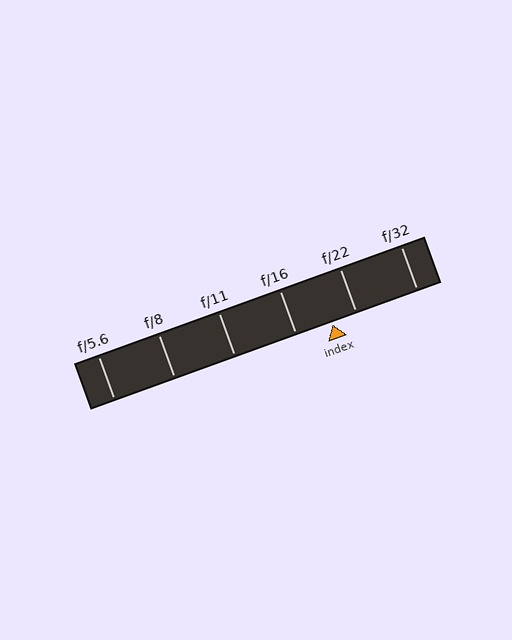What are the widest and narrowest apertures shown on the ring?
The widest aperture shown is f/5.6 and the narrowest is f/32.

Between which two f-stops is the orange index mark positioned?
The index mark is between f/16 and f/22.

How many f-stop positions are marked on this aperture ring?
There are 6 f-stop positions marked.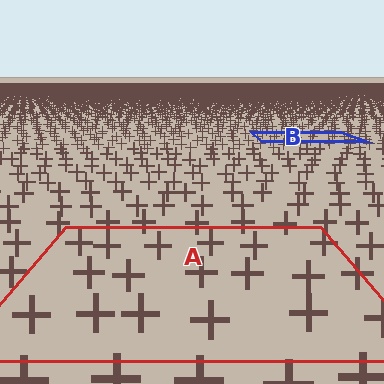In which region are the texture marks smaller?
The texture marks are smaller in region B, because it is farther away.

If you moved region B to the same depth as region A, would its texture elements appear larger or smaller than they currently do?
They would appear larger. At a closer depth, the same texture elements are projected at a bigger on-screen size.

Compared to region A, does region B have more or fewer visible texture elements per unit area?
Region B has more texture elements per unit area — they are packed more densely because it is farther away.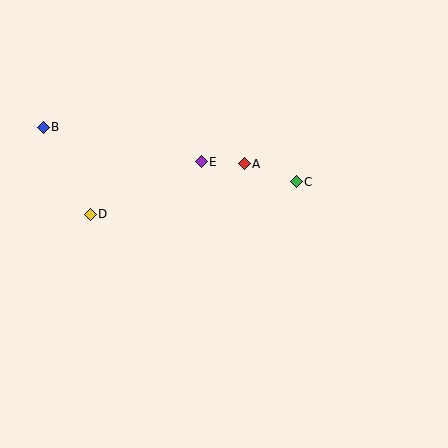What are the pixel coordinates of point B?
Point B is at (43, 127).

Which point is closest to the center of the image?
Point A at (244, 164) is closest to the center.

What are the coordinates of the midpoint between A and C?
The midpoint between A and C is at (270, 173).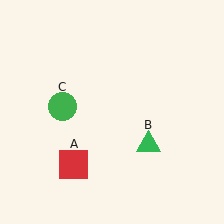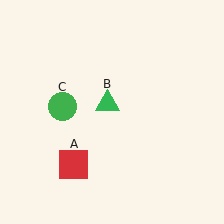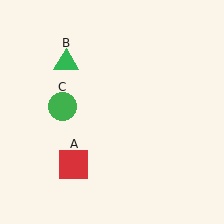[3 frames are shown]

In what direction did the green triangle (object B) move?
The green triangle (object B) moved up and to the left.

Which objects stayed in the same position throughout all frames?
Red square (object A) and green circle (object C) remained stationary.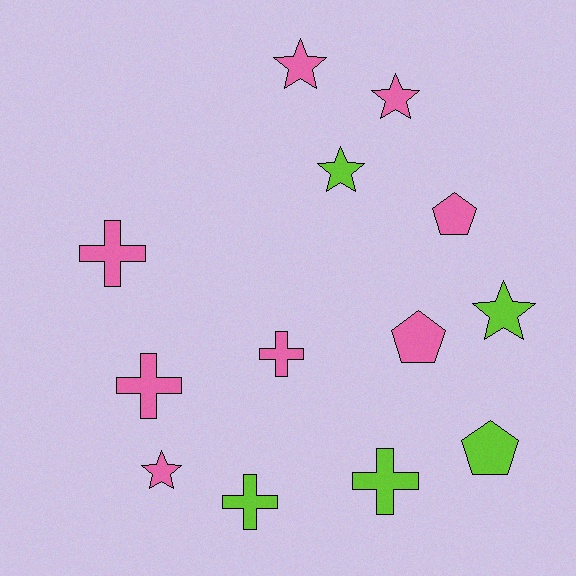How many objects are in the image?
There are 13 objects.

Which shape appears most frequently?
Star, with 5 objects.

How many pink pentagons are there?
There are 2 pink pentagons.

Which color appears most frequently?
Pink, with 8 objects.